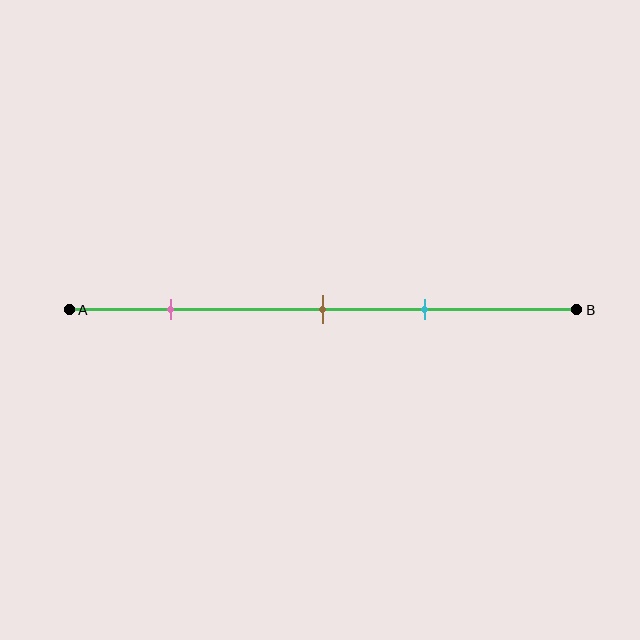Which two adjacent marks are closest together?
The brown and cyan marks are the closest adjacent pair.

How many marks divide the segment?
There are 3 marks dividing the segment.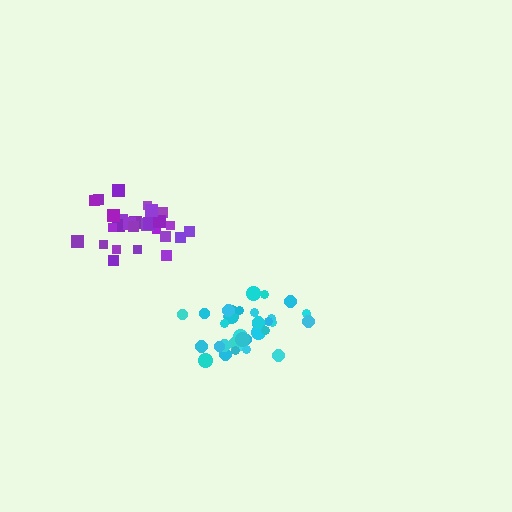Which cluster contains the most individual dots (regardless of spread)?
Cyan (34).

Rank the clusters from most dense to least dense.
purple, cyan.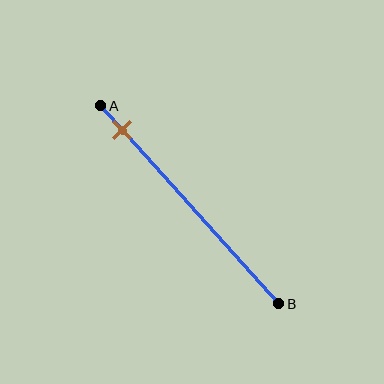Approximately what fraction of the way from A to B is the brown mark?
The brown mark is approximately 10% of the way from A to B.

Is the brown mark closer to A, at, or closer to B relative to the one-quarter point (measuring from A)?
The brown mark is closer to point A than the one-quarter point of segment AB.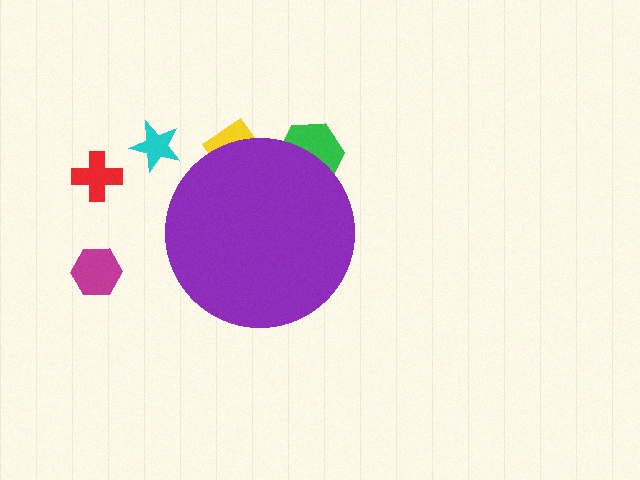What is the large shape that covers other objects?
A purple circle.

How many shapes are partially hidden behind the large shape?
2 shapes are partially hidden.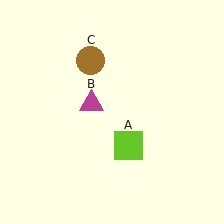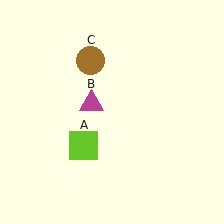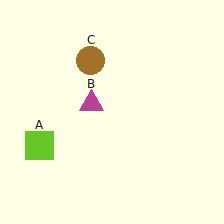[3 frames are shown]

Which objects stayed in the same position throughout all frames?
Magenta triangle (object B) and brown circle (object C) remained stationary.